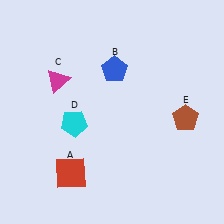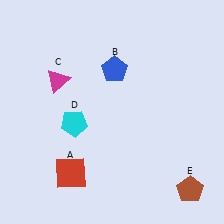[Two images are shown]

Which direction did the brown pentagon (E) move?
The brown pentagon (E) moved down.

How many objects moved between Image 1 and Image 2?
1 object moved between the two images.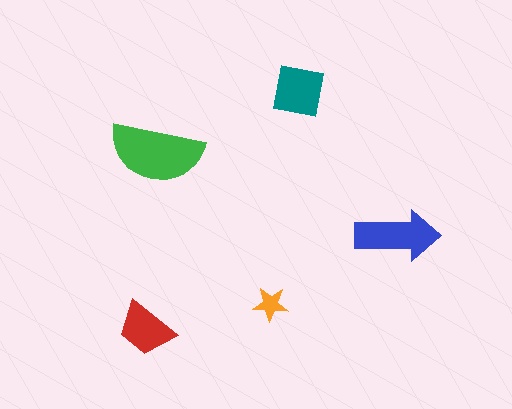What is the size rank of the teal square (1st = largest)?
3rd.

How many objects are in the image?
There are 5 objects in the image.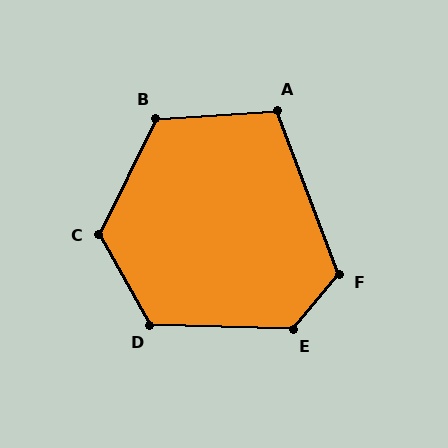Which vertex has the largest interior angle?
E, at approximately 129 degrees.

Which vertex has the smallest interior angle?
A, at approximately 107 degrees.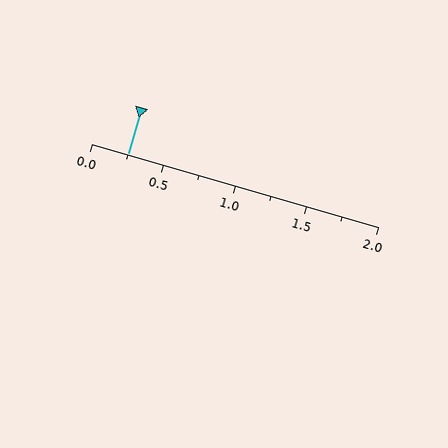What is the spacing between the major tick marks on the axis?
The major ticks are spaced 0.5 apart.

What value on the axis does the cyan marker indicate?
The marker indicates approximately 0.25.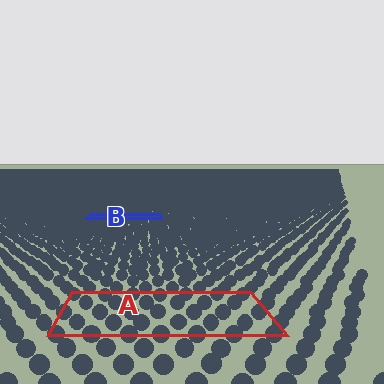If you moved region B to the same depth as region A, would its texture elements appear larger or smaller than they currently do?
They would appear larger. At a closer depth, the same texture elements are projected at a bigger on-screen size.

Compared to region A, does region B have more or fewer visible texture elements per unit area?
Region B has more texture elements per unit area — they are packed more densely because it is farther away.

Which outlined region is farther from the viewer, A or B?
Region B is farther from the viewer — the texture elements inside it appear smaller and more densely packed.